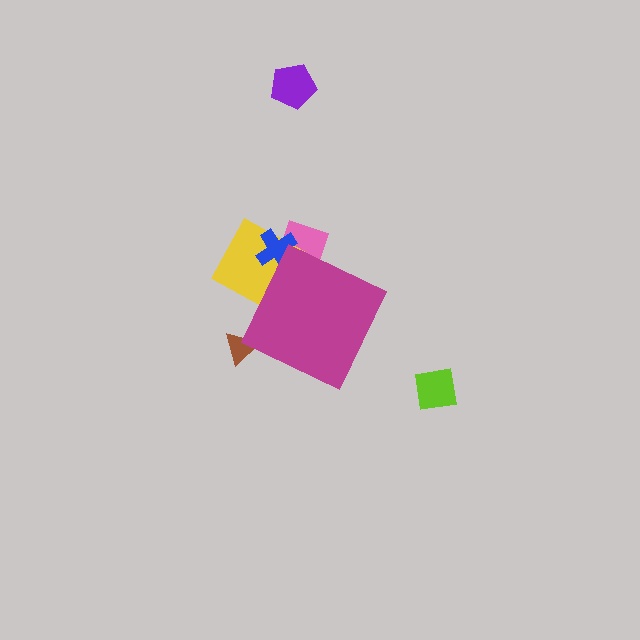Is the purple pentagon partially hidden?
No, the purple pentagon is fully visible.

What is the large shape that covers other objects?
A magenta diamond.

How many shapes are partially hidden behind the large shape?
4 shapes are partially hidden.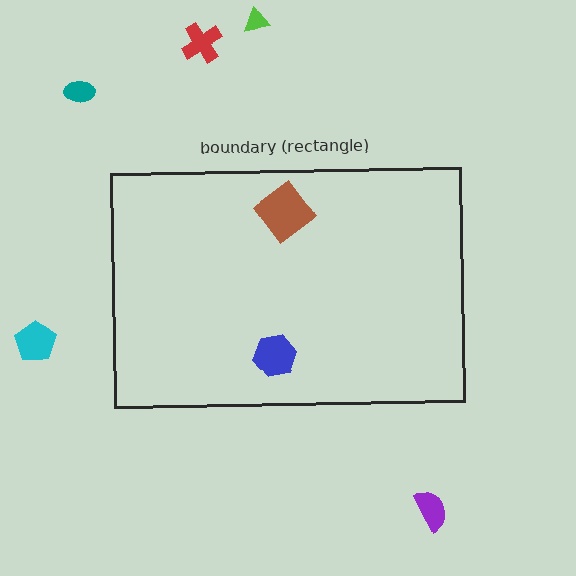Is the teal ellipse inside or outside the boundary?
Outside.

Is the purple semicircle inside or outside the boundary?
Outside.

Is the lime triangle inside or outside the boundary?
Outside.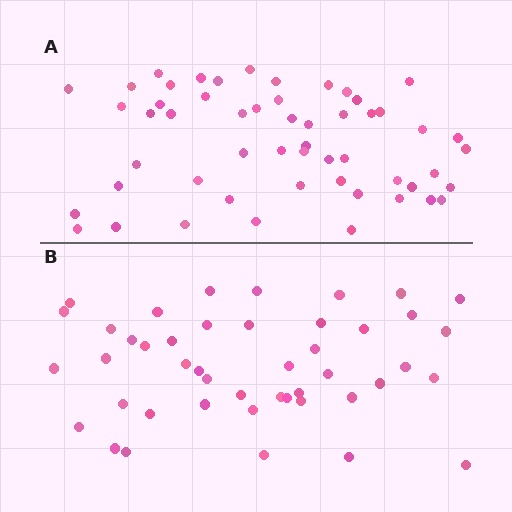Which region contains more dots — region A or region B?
Region A (the top region) has more dots.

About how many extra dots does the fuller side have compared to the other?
Region A has roughly 8 or so more dots than region B.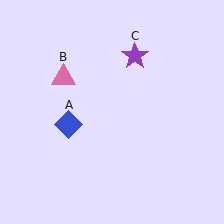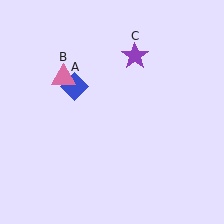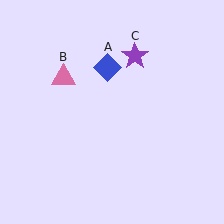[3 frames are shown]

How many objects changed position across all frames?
1 object changed position: blue diamond (object A).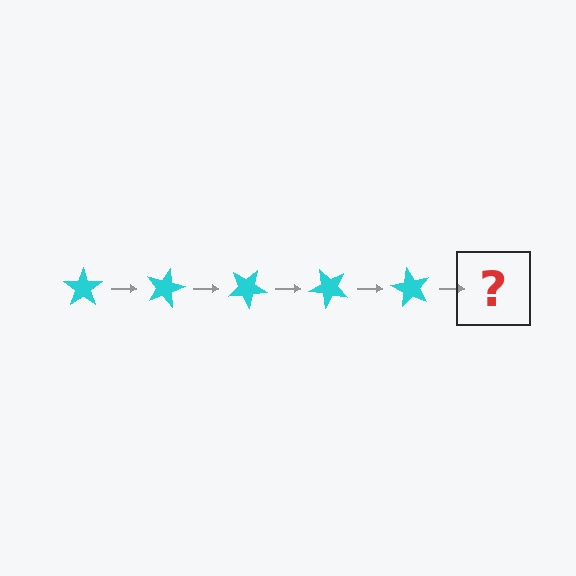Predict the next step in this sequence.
The next step is a cyan star rotated 75 degrees.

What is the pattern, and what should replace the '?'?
The pattern is that the star rotates 15 degrees each step. The '?' should be a cyan star rotated 75 degrees.